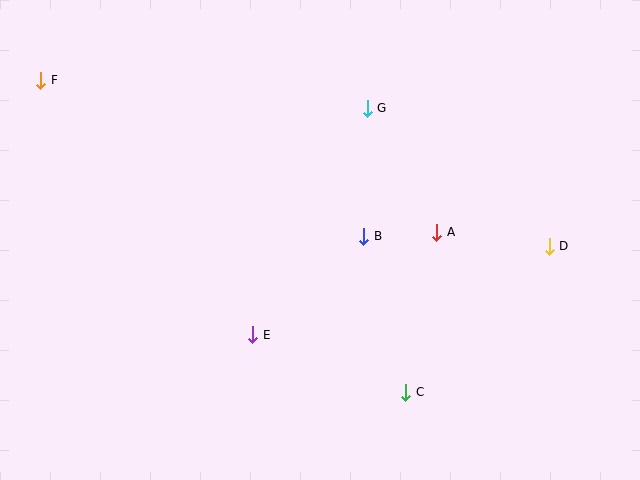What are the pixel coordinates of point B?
Point B is at (364, 236).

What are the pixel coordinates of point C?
Point C is at (406, 392).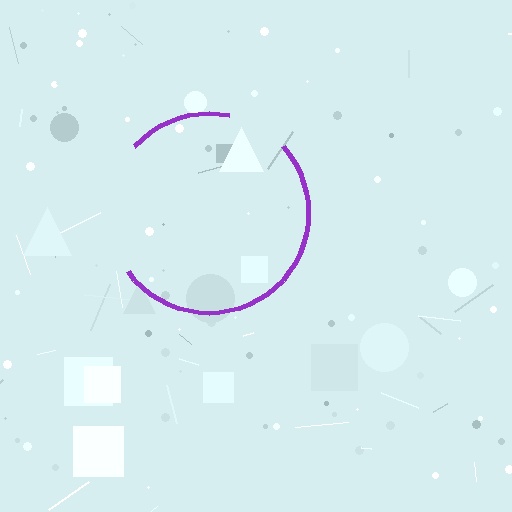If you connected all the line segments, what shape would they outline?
They would outline a circle.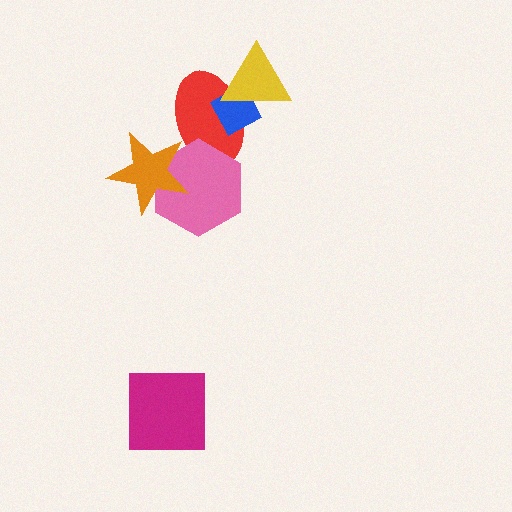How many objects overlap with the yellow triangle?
2 objects overlap with the yellow triangle.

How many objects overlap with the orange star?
2 objects overlap with the orange star.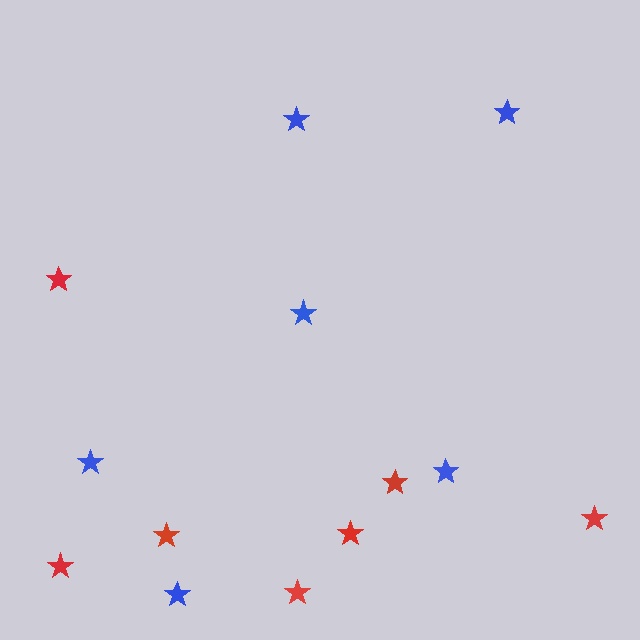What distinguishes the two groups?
There are 2 groups: one group of red stars (7) and one group of blue stars (6).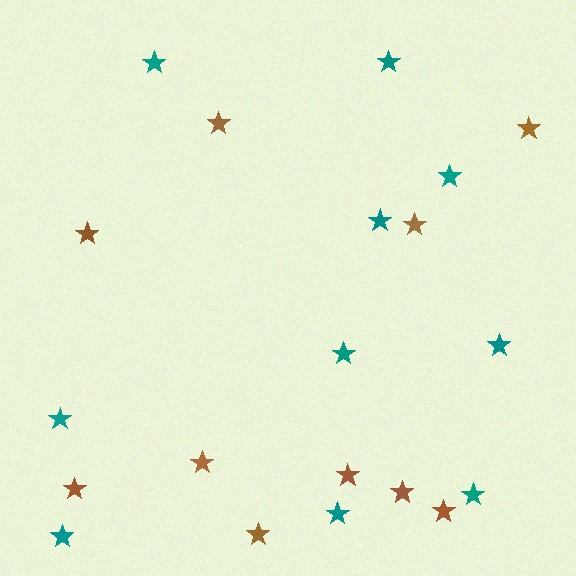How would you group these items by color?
There are 2 groups: one group of teal stars (10) and one group of brown stars (10).